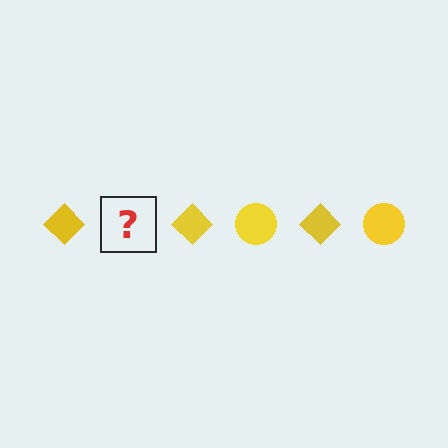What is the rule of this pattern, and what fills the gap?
The rule is that the pattern cycles through diamond, circle shapes in yellow. The gap should be filled with a yellow circle.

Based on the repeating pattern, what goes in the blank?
The blank should be a yellow circle.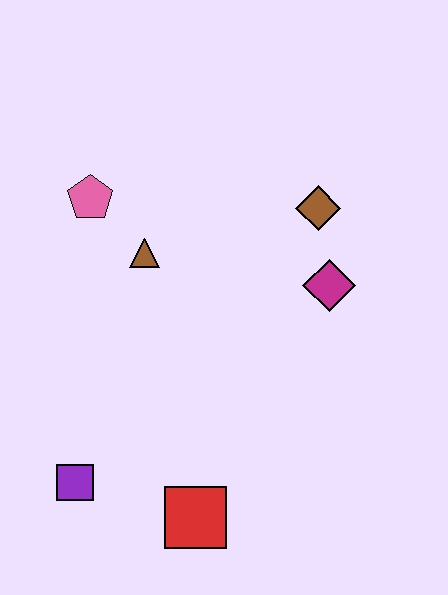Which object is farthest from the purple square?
The brown diamond is farthest from the purple square.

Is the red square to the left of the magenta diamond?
Yes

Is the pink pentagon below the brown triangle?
No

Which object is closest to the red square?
The purple square is closest to the red square.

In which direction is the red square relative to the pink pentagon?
The red square is below the pink pentagon.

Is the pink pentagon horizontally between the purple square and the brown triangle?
Yes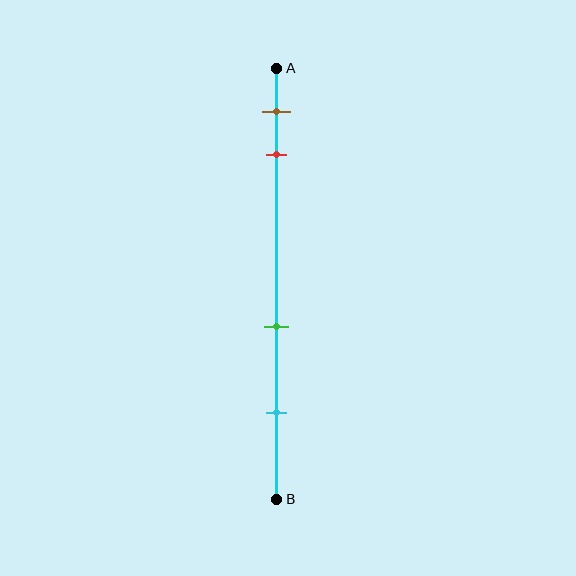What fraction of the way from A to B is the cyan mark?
The cyan mark is approximately 80% (0.8) of the way from A to B.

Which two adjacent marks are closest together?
The brown and red marks are the closest adjacent pair.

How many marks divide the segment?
There are 4 marks dividing the segment.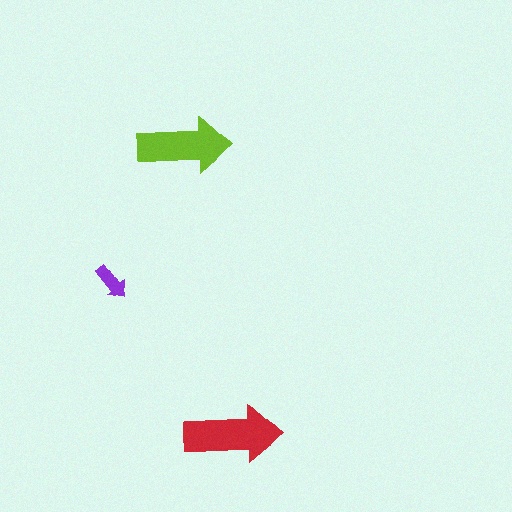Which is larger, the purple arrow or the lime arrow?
The lime one.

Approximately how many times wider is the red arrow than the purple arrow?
About 2.5 times wider.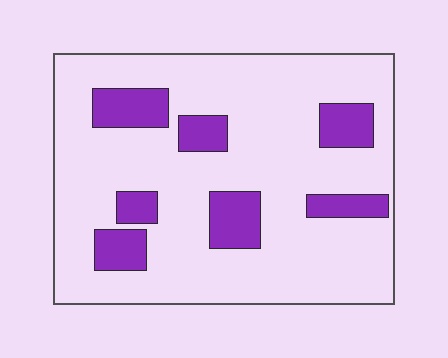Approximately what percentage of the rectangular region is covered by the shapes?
Approximately 20%.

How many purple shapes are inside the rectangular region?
7.